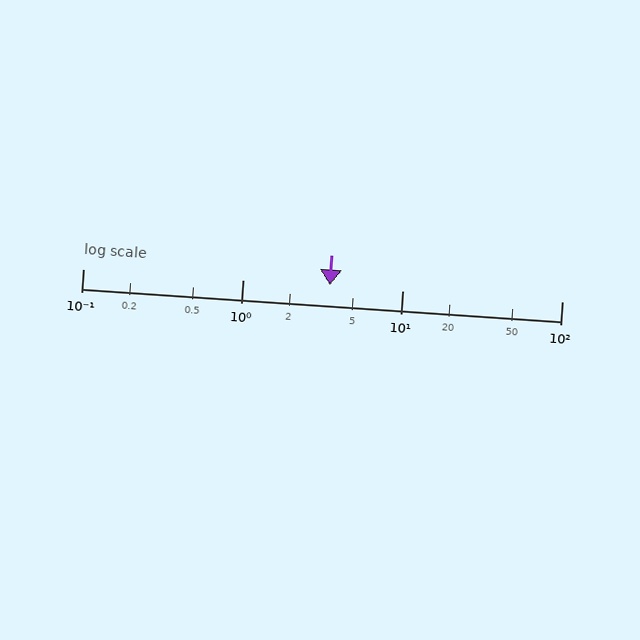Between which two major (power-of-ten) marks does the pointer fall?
The pointer is between 1 and 10.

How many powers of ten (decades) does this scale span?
The scale spans 3 decades, from 0.1 to 100.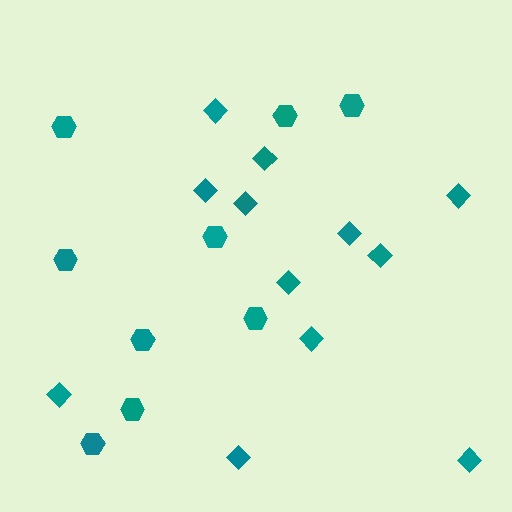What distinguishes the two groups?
There are 2 groups: one group of hexagons (9) and one group of diamonds (12).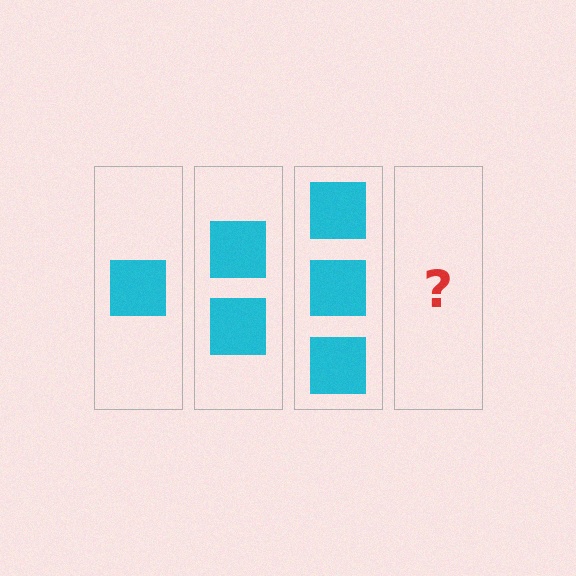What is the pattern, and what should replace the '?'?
The pattern is that each step adds one more square. The '?' should be 4 squares.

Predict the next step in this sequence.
The next step is 4 squares.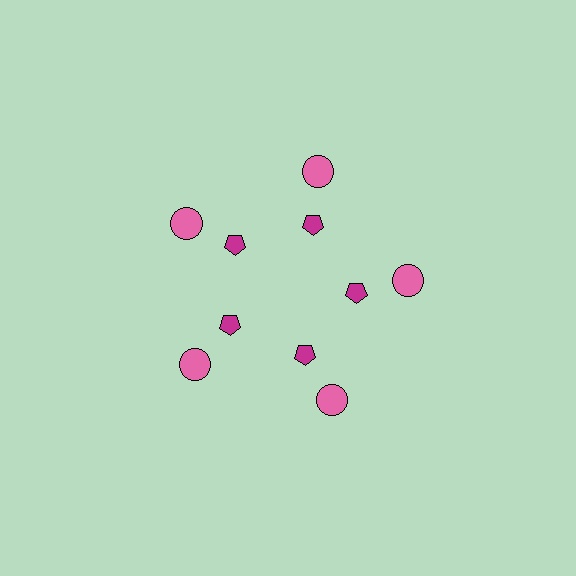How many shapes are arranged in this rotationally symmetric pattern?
There are 10 shapes, arranged in 5 groups of 2.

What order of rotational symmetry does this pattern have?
This pattern has 5-fold rotational symmetry.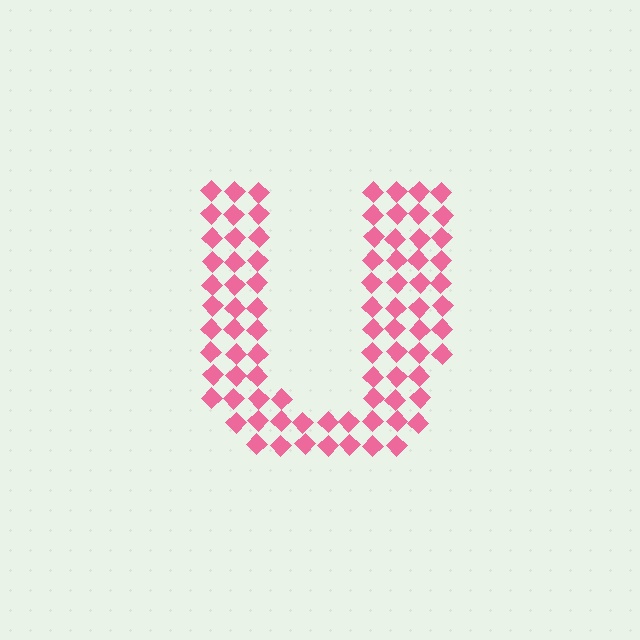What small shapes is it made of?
It is made of small diamonds.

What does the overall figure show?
The overall figure shows the letter U.